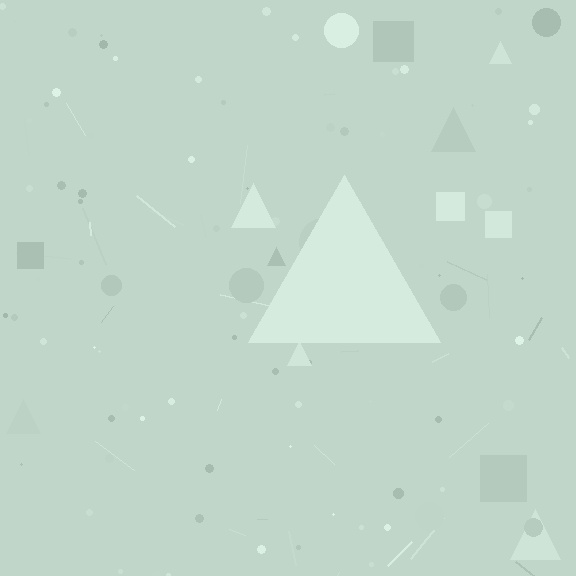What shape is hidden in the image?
A triangle is hidden in the image.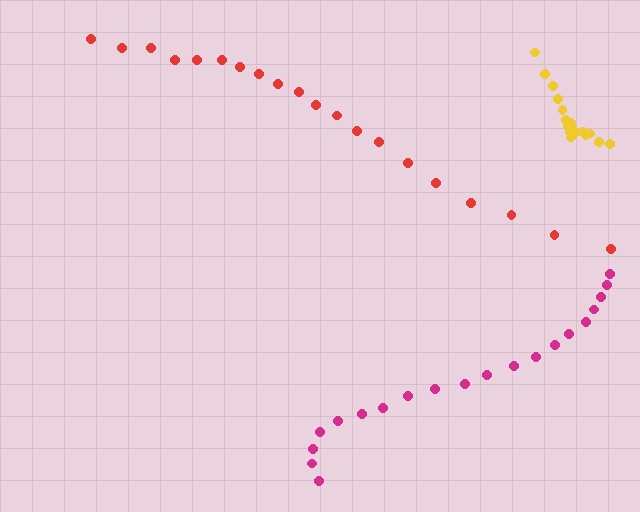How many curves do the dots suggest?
There are 3 distinct paths.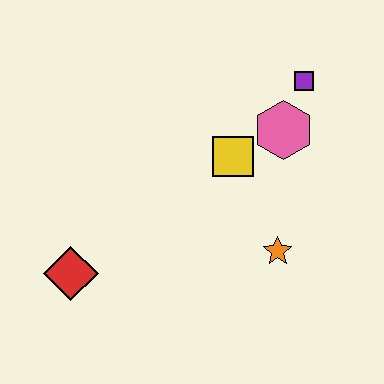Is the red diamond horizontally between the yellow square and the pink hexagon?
No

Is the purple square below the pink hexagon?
No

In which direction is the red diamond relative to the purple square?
The red diamond is to the left of the purple square.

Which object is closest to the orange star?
The yellow square is closest to the orange star.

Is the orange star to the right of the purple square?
No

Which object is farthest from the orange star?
The red diamond is farthest from the orange star.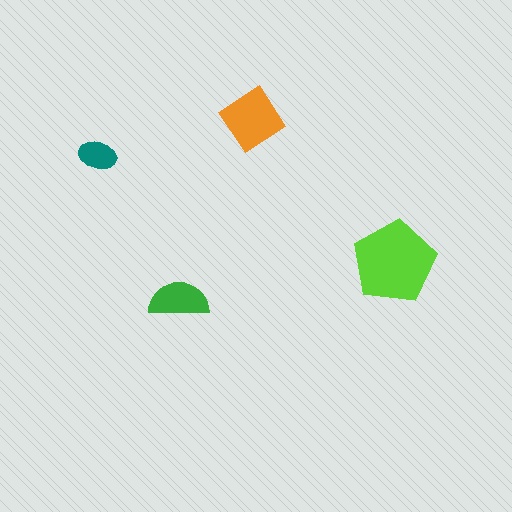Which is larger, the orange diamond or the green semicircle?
The orange diamond.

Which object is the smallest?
The teal ellipse.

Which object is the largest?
The lime pentagon.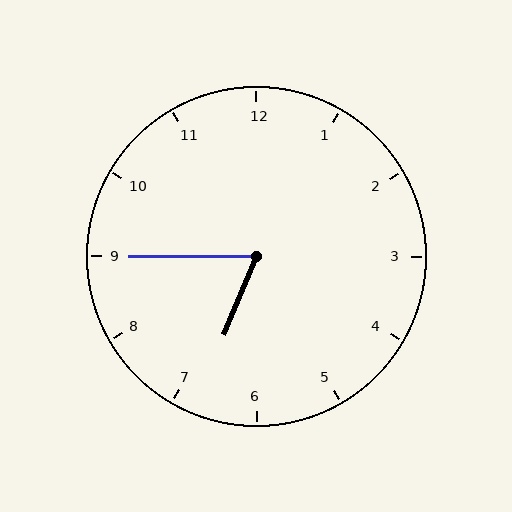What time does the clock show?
6:45.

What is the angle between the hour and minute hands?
Approximately 68 degrees.